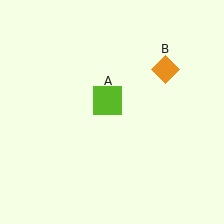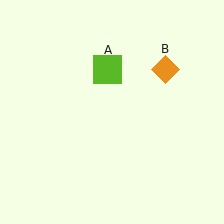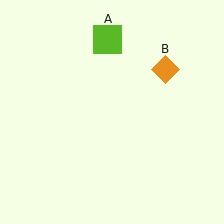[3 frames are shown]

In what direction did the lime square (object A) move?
The lime square (object A) moved up.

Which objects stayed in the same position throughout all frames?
Orange diamond (object B) remained stationary.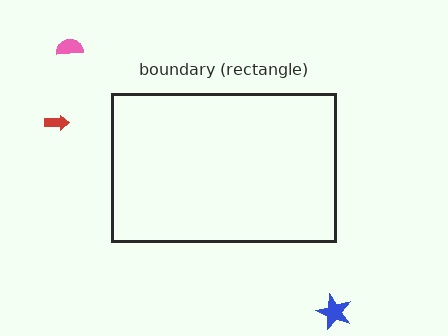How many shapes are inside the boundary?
0 inside, 3 outside.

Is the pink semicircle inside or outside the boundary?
Outside.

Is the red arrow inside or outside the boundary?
Outside.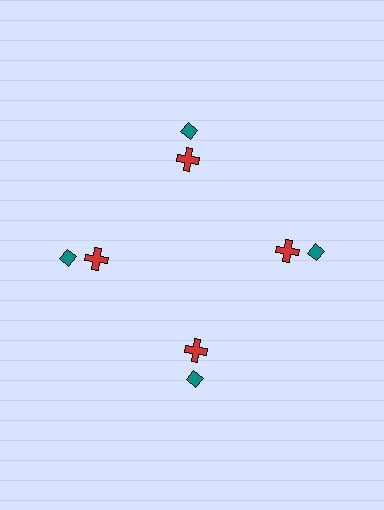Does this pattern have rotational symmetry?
Yes, this pattern has 4-fold rotational symmetry. It looks the same after rotating 90 degrees around the center.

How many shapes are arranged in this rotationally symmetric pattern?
There are 8 shapes, arranged in 4 groups of 2.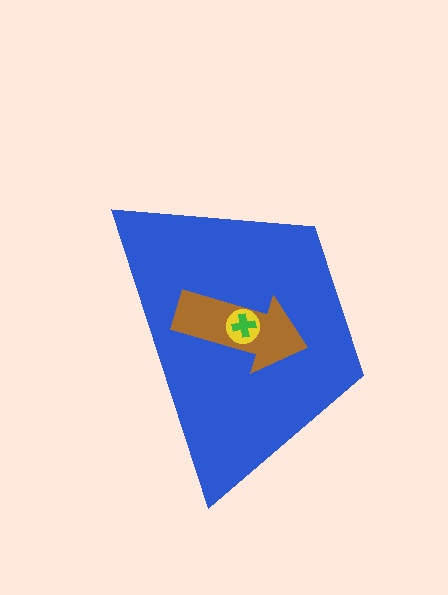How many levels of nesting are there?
4.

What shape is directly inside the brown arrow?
The yellow circle.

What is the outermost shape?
The blue trapezoid.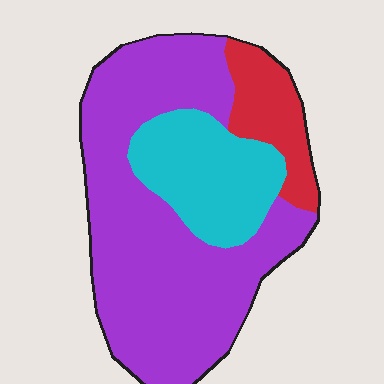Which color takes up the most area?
Purple, at roughly 65%.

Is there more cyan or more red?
Cyan.